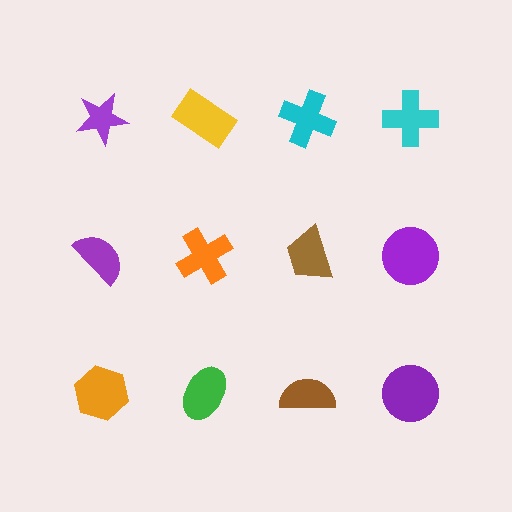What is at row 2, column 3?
A brown trapezoid.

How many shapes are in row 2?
4 shapes.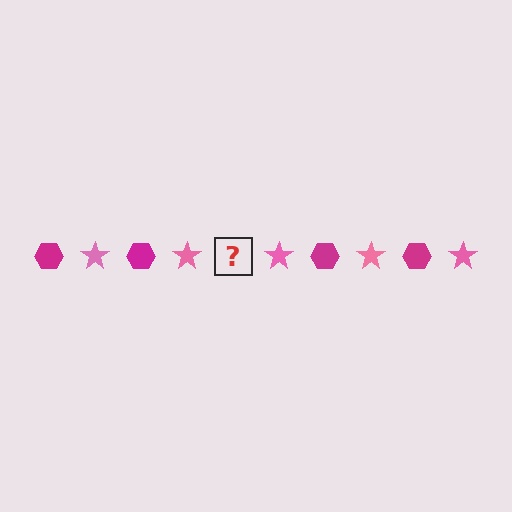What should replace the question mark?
The question mark should be replaced with a magenta hexagon.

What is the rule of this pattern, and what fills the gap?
The rule is that the pattern alternates between magenta hexagon and pink star. The gap should be filled with a magenta hexagon.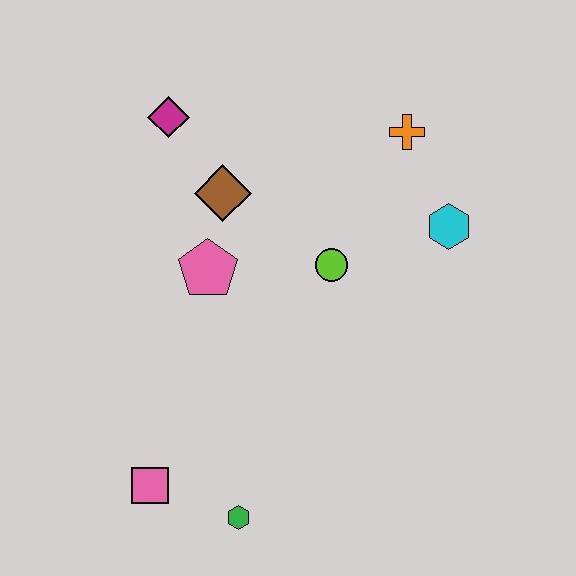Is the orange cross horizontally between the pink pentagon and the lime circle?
No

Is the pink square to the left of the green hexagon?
Yes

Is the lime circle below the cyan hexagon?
Yes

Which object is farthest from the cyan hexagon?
The pink square is farthest from the cyan hexagon.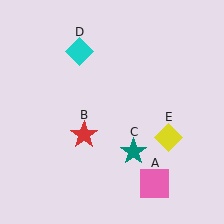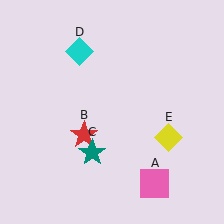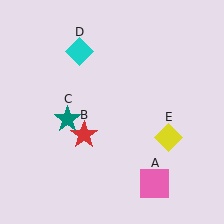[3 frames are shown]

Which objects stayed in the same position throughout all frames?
Pink square (object A) and red star (object B) and cyan diamond (object D) and yellow diamond (object E) remained stationary.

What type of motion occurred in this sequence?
The teal star (object C) rotated clockwise around the center of the scene.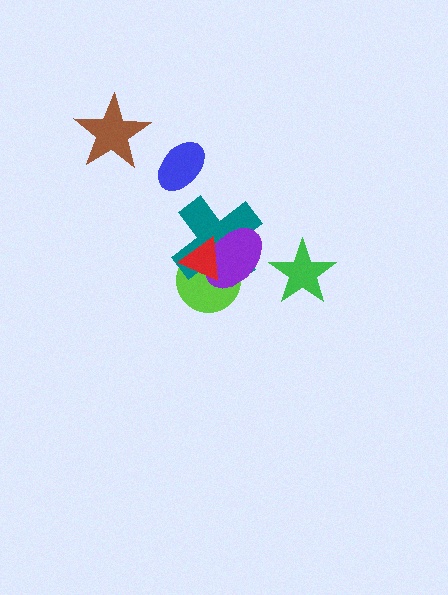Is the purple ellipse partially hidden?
Yes, it is partially covered by another shape.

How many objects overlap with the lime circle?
3 objects overlap with the lime circle.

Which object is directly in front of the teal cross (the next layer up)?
The purple ellipse is directly in front of the teal cross.